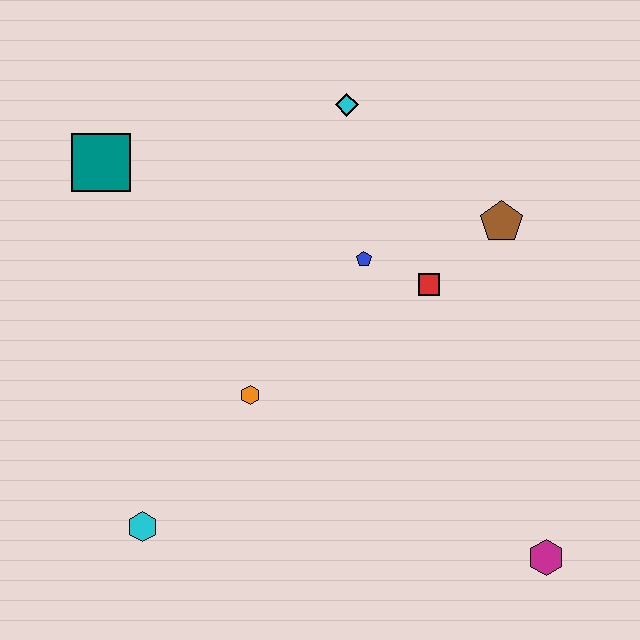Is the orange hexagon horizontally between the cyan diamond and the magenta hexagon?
No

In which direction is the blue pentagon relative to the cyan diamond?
The blue pentagon is below the cyan diamond.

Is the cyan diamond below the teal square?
No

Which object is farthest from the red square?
The cyan hexagon is farthest from the red square.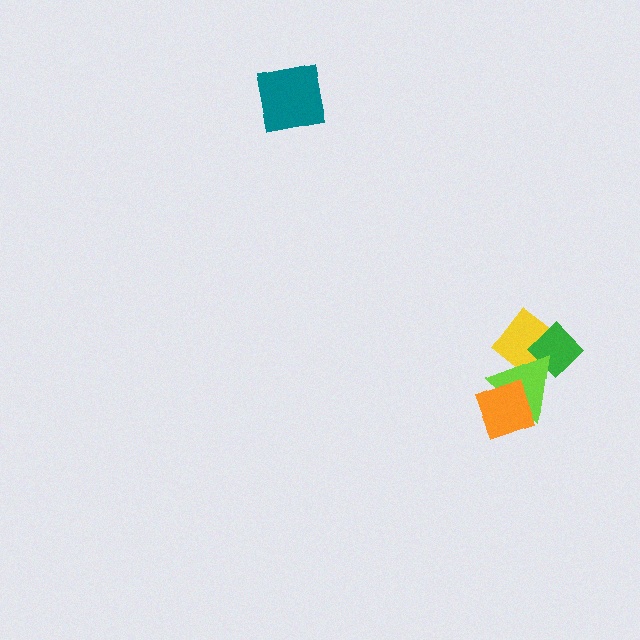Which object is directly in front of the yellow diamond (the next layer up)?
The green diamond is directly in front of the yellow diamond.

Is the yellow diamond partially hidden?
Yes, it is partially covered by another shape.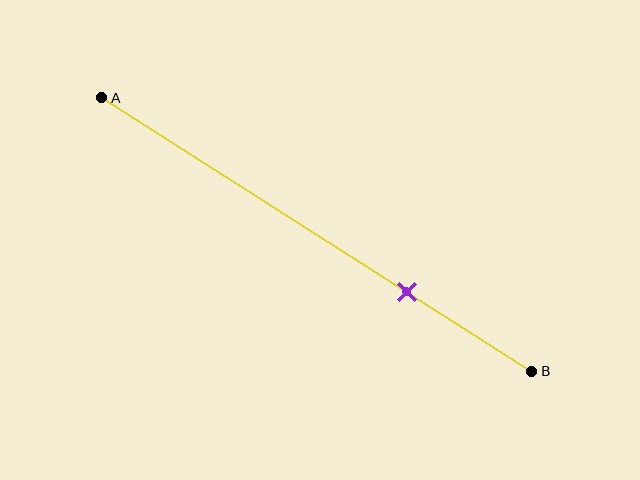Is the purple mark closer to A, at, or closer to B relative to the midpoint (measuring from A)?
The purple mark is closer to point B than the midpoint of segment AB.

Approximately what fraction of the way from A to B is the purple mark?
The purple mark is approximately 70% of the way from A to B.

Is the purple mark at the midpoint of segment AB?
No, the mark is at about 70% from A, not at the 50% midpoint.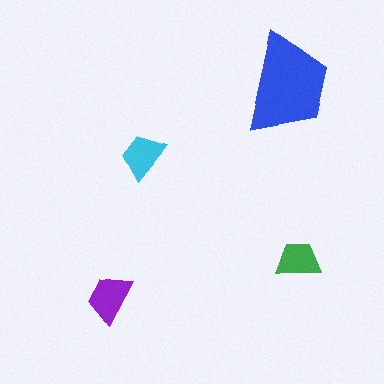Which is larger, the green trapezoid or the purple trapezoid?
The purple one.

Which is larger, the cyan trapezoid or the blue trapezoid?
The blue one.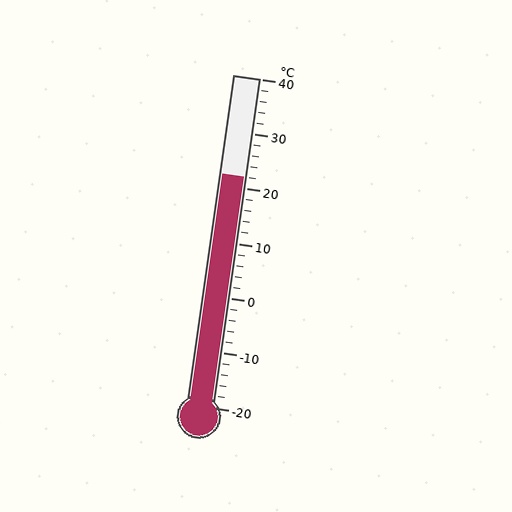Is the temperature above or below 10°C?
The temperature is above 10°C.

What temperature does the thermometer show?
The thermometer shows approximately 22°C.